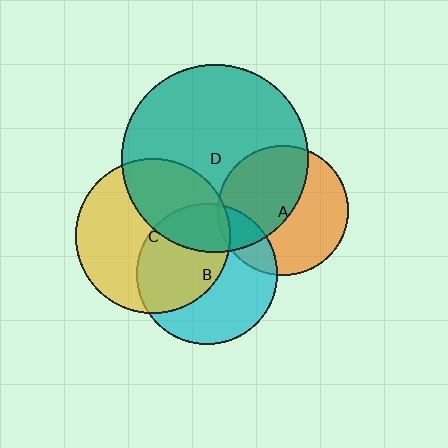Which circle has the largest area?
Circle D (teal).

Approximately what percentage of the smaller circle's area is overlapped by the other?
Approximately 50%.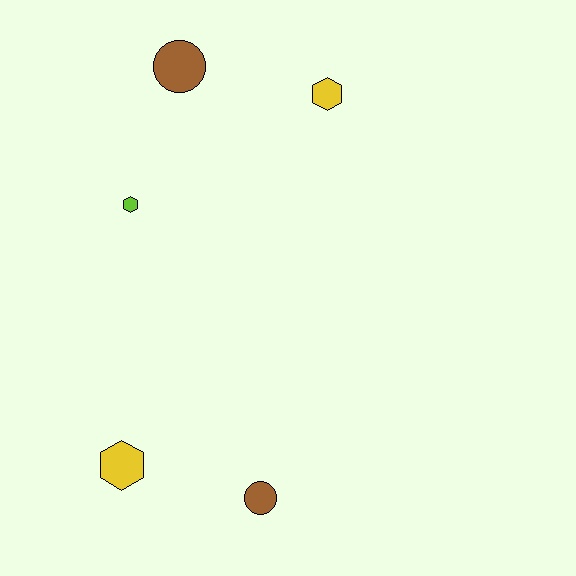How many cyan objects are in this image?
There are no cyan objects.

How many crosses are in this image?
There are no crosses.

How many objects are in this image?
There are 5 objects.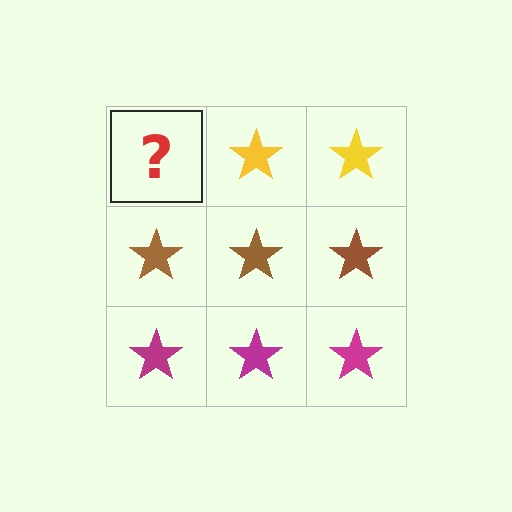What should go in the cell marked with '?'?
The missing cell should contain a yellow star.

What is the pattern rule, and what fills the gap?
The rule is that each row has a consistent color. The gap should be filled with a yellow star.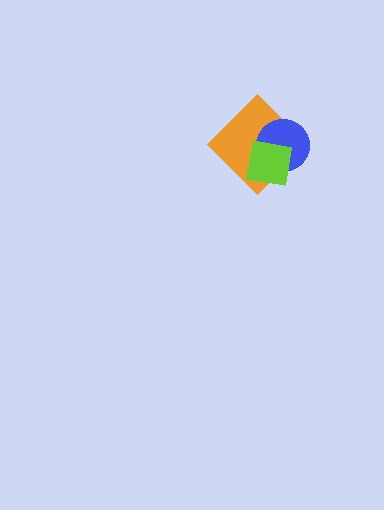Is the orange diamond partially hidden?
Yes, it is partially covered by another shape.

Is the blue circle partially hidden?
Yes, it is partially covered by another shape.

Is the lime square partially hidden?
No, no other shape covers it.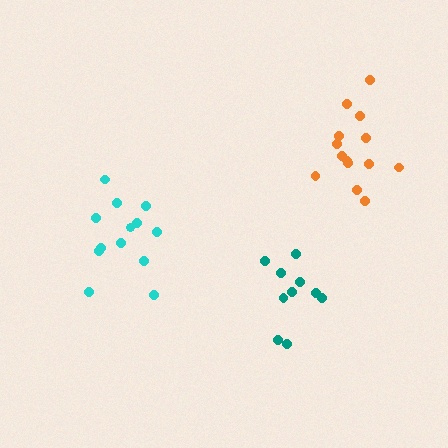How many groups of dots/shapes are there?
There are 3 groups.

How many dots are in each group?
Group 1: 14 dots, Group 2: 10 dots, Group 3: 13 dots (37 total).